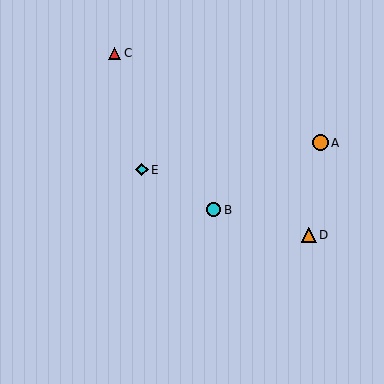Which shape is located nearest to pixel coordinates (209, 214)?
The cyan circle (labeled B) at (213, 210) is nearest to that location.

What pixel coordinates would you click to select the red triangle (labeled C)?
Click at (114, 53) to select the red triangle C.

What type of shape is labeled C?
Shape C is a red triangle.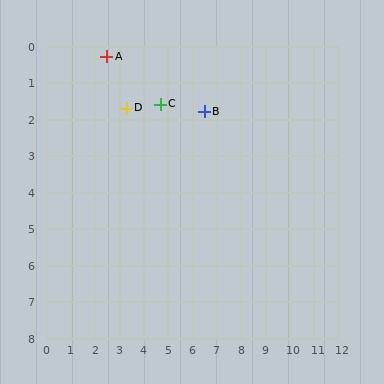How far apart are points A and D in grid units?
Points A and D are about 1.6 grid units apart.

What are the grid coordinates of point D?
Point D is at approximately (3.3, 1.7).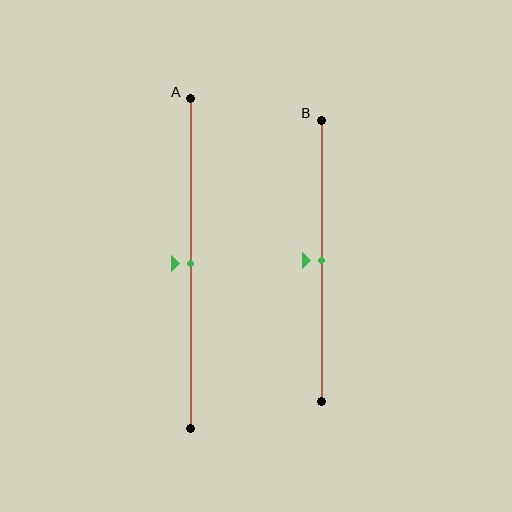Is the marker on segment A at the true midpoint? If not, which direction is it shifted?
Yes, the marker on segment A is at the true midpoint.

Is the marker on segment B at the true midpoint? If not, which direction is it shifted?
Yes, the marker on segment B is at the true midpoint.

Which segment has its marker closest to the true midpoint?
Segment A has its marker closest to the true midpoint.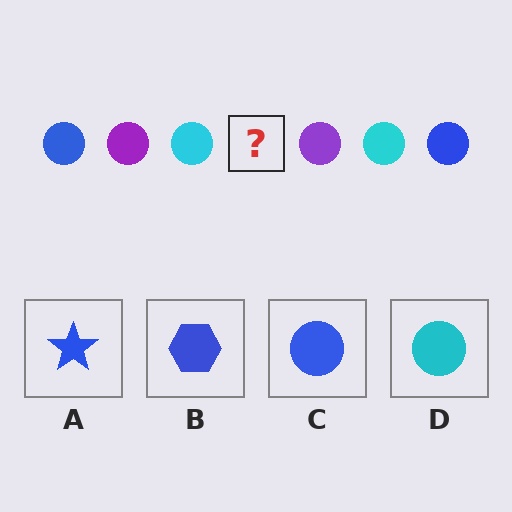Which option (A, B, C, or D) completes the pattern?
C.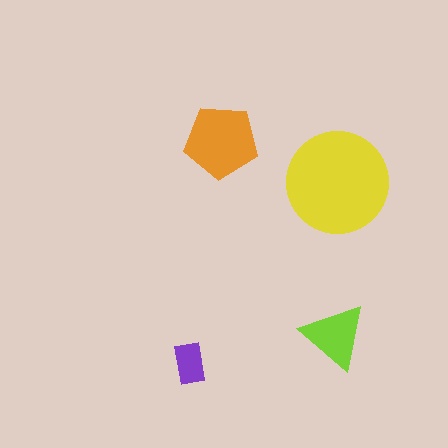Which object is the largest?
The yellow circle.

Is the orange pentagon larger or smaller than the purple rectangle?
Larger.